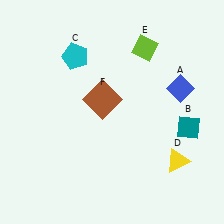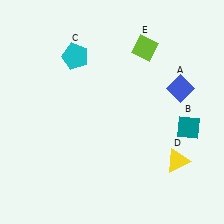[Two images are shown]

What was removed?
The brown square (F) was removed in Image 2.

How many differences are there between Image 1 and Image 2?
There is 1 difference between the two images.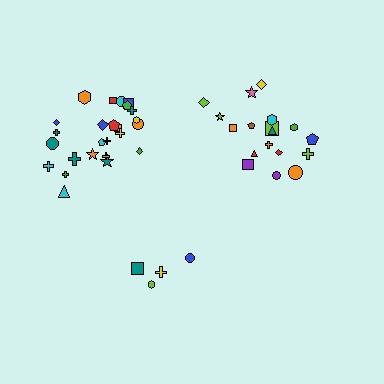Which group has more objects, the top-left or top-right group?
The top-left group.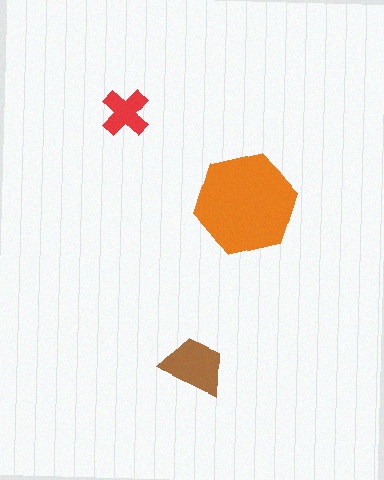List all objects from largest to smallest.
The orange hexagon, the brown trapezoid, the red cross.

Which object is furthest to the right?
The orange hexagon is rightmost.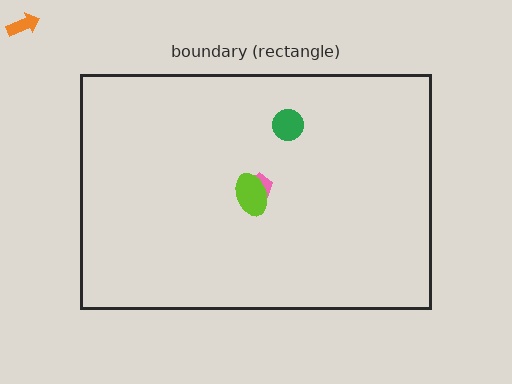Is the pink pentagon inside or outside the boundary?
Inside.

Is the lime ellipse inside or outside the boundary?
Inside.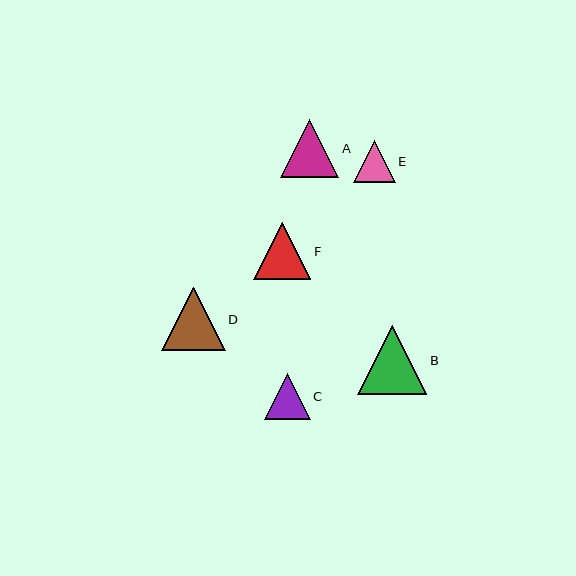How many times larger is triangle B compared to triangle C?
Triangle B is approximately 1.5 times the size of triangle C.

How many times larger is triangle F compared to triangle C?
Triangle F is approximately 1.2 times the size of triangle C.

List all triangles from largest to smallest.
From largest to smallest: B, D, A, F, C, E.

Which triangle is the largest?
Triangle B is the largest with a size of approximately 69 pixels.